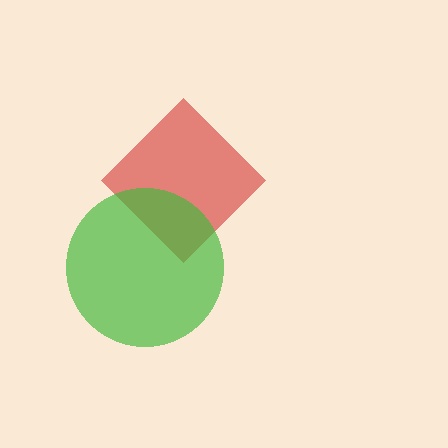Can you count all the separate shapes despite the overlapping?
Yes, there are 2 separate shapes.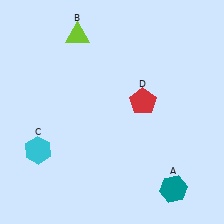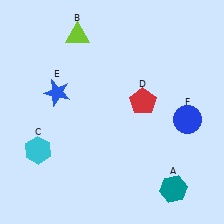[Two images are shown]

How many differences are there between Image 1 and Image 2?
There are 2 differences between the two images.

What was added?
A blue star (E), a blue circle (F) were added in Image 2.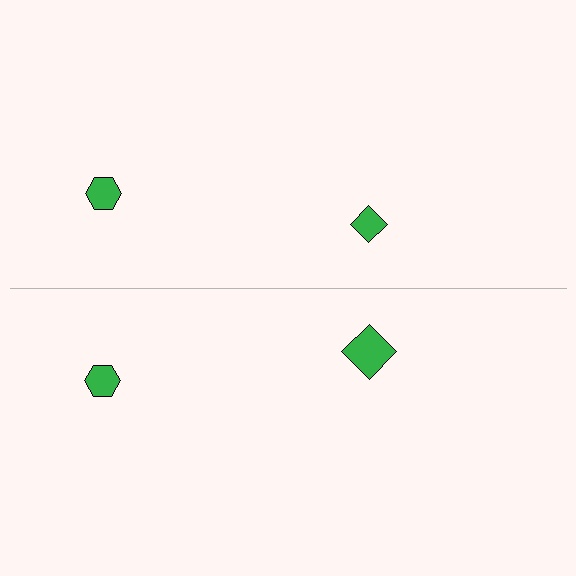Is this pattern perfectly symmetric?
No, the pattern is not perfectly symmetric. The green diamond on the bottom side has a different size than its mirror counterpart.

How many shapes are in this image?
There are 4 shapes in this image.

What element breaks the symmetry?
The green diamond on the bottom side has a different size than its mirror counterpart.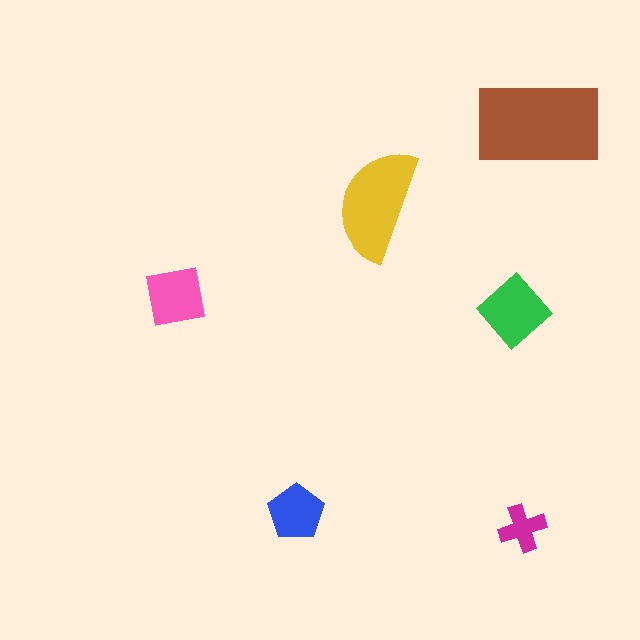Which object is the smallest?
The magenta cross.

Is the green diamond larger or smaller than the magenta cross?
Larger.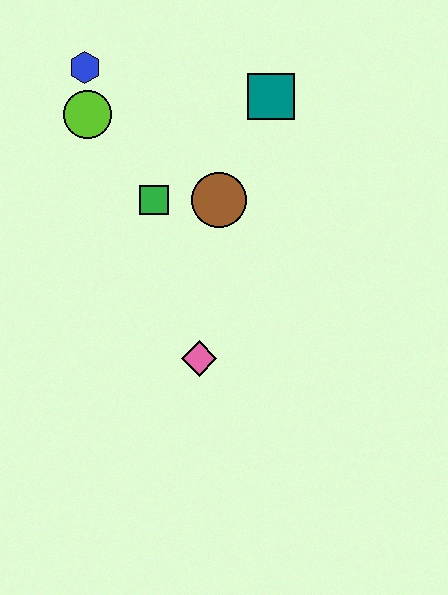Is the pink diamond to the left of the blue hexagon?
No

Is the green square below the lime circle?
Yes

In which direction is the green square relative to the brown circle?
The green square is to the left of the brown circle.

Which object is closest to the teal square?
The brown circle is closest to the teal square.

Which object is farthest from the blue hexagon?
The pink diamond is farthest from the blue hexagon.